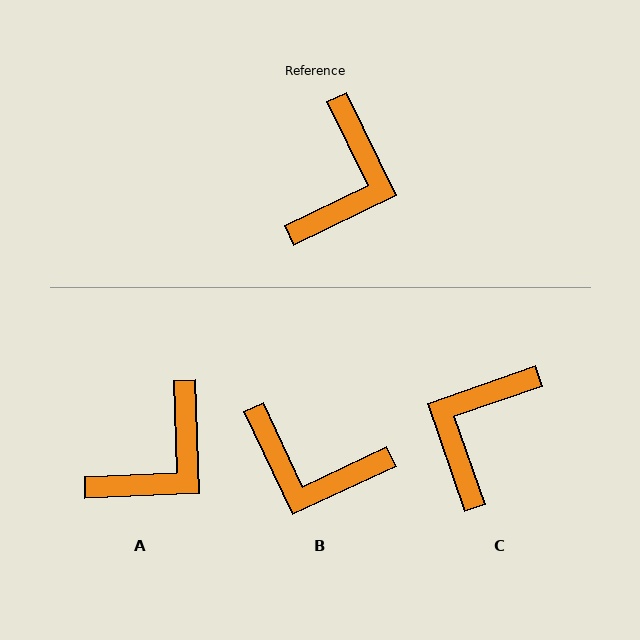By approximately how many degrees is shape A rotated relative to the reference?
Approximately 24 degrees clockwise.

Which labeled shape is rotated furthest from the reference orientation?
C, about 173 degrees away.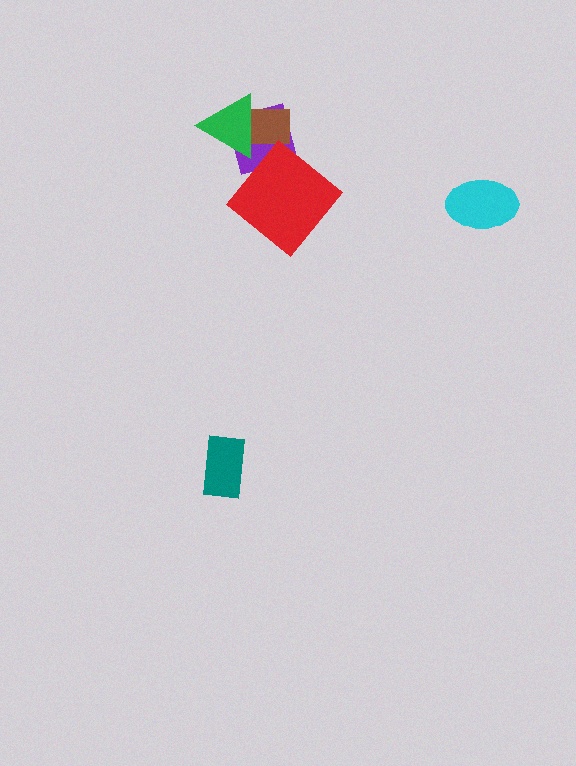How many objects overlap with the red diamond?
1 object overlaps with the red diamond.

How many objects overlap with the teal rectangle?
0 objects overlap with the teal rectangle.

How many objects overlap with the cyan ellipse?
0 objects overlap with the cyan ellipse.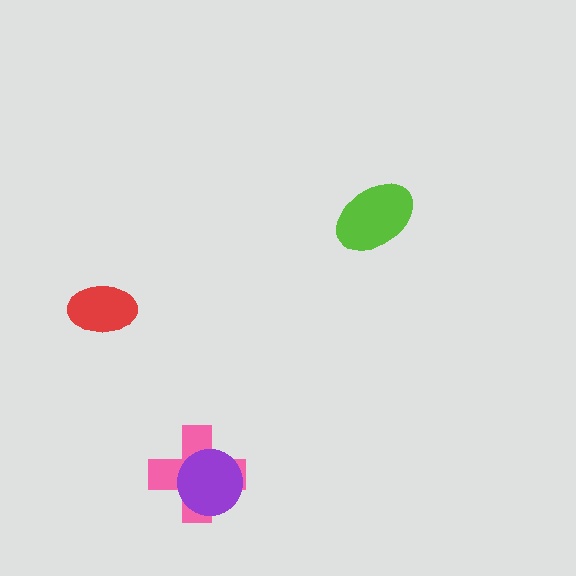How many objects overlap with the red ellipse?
0 objects overlap with the red ellipse.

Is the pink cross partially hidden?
Yes, it is partially covered by another shape.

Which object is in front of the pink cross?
The purple circle is in front of the pink cross.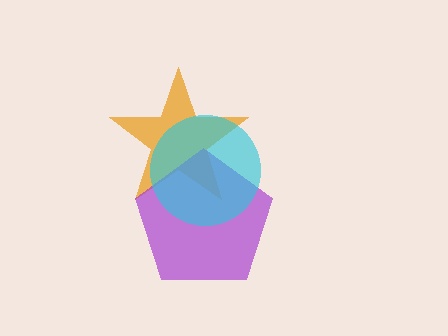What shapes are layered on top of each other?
The layered shapes are: an orange star, a purple pentagon, a cyan circle.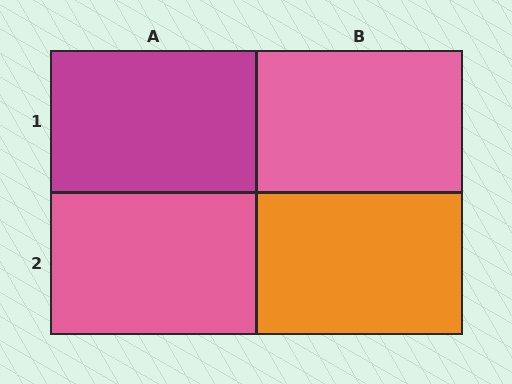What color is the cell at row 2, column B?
Orange.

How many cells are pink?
2 cells are pink.